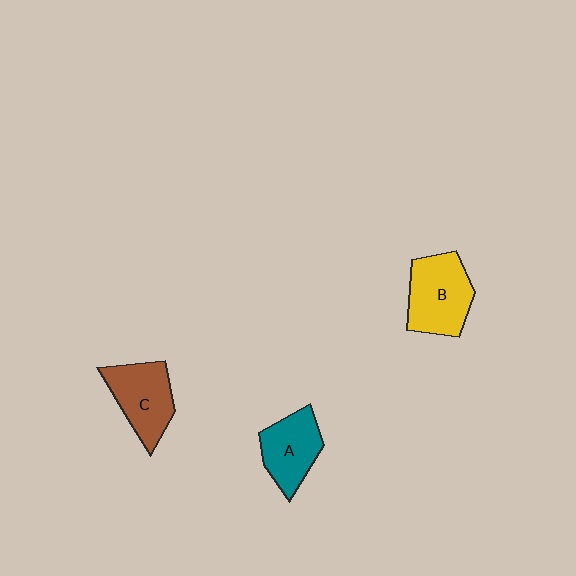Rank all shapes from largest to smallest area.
From largest to smallest: B (yellow), C (brown), A (teal).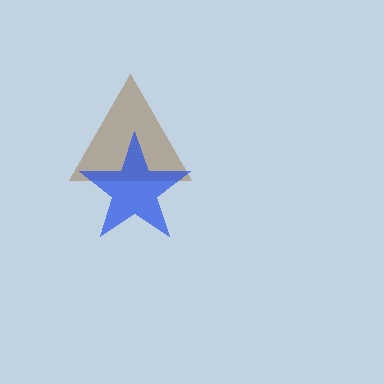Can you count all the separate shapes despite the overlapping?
Yes, there are 2 separate shapes.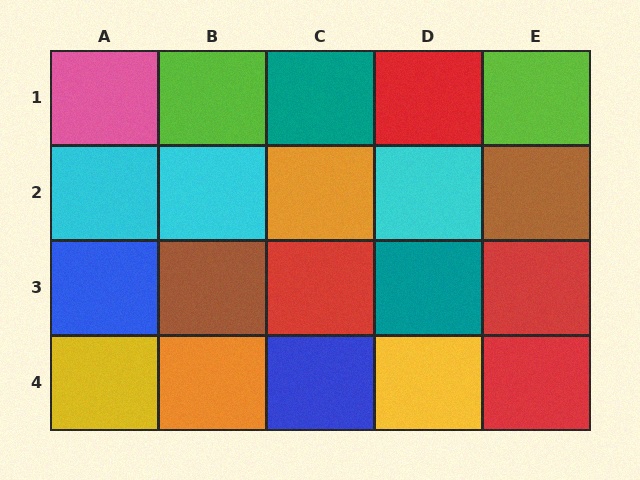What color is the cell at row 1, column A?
Pink.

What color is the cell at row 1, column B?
Lime.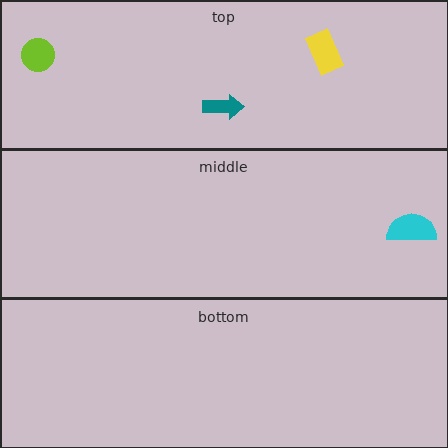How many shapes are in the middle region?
1.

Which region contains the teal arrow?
The top region.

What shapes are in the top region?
The yellow rectangle, the lime circle, the teal arrow.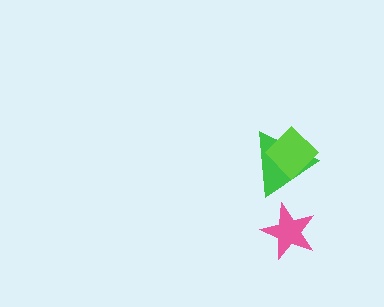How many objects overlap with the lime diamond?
1 object overlaps with the lime diamond.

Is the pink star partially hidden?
No, no other shape covers it.